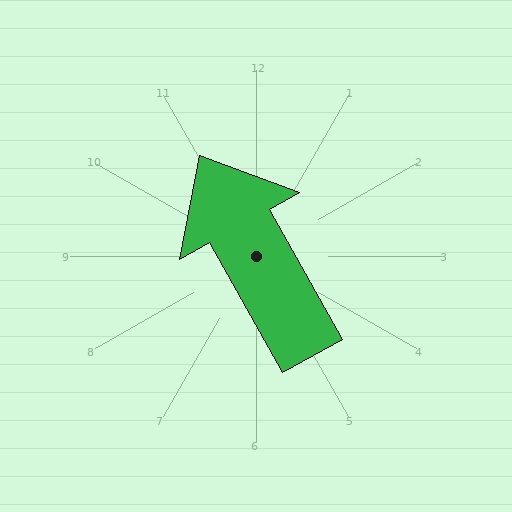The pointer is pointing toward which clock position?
Roughly 11 o'clock.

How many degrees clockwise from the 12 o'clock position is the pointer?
Approximately 331 degrees.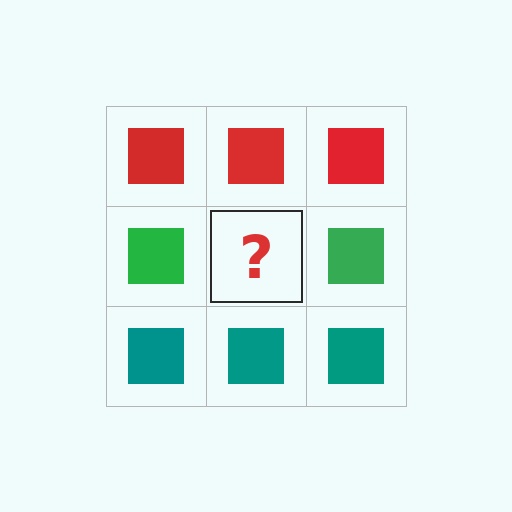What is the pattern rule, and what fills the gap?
The rule is that each row has a consistent color. The gap should be filled with a green square.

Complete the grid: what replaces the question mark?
The question mark should be replaced with a green square.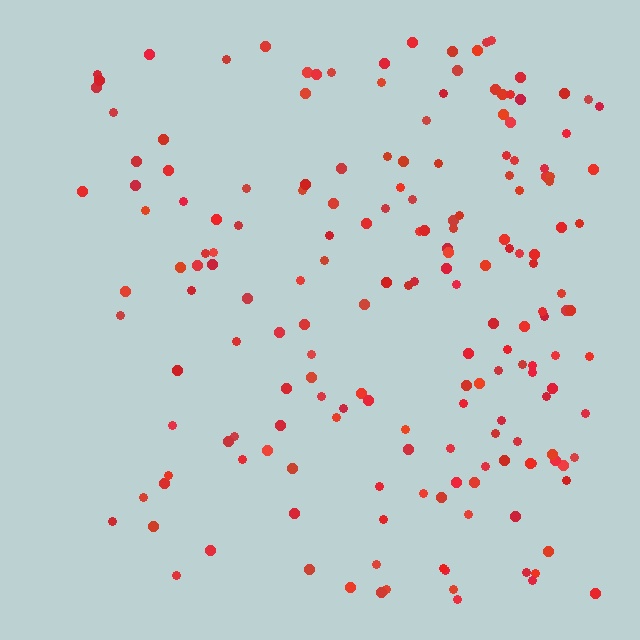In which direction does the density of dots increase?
From left to right, with the right side densest.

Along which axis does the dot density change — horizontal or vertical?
Horizontal.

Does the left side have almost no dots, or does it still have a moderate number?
Still a moderate number, just noticeably fewer than the right.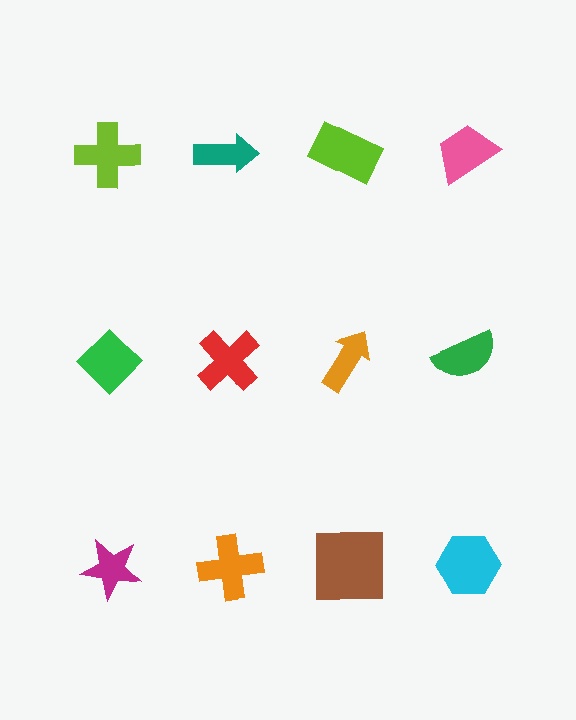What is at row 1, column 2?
A teal arrow.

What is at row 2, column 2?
A red cross.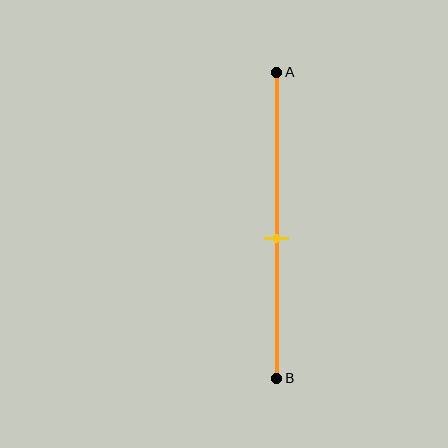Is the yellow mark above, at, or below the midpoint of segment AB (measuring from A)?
The yellow mark is below the midpoint of segment AB.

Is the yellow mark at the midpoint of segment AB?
No, the mark is at about 55% from A, not at the 50% midpoint.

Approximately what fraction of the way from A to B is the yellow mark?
The yellow mark is approximately 55% of the way from A to B.